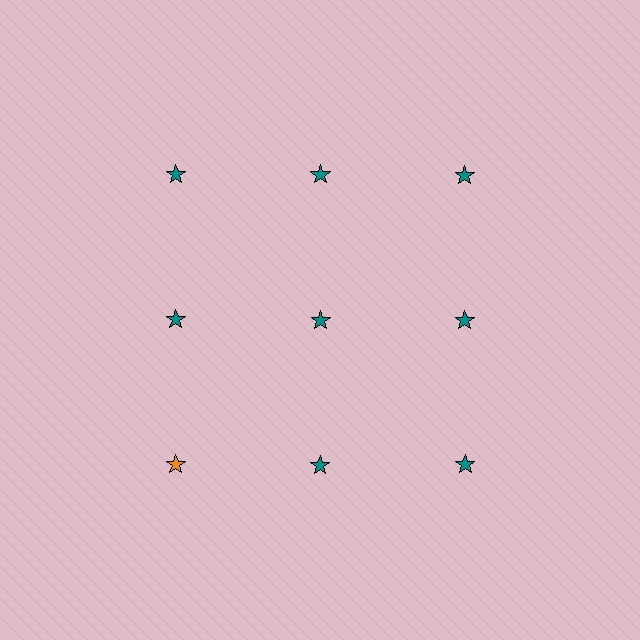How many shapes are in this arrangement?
There are 9 shapes arranged in a grid pattern.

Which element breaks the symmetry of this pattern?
The orange star in the third row, leftmost column breaks the symmetry. All other shapes are teal stars.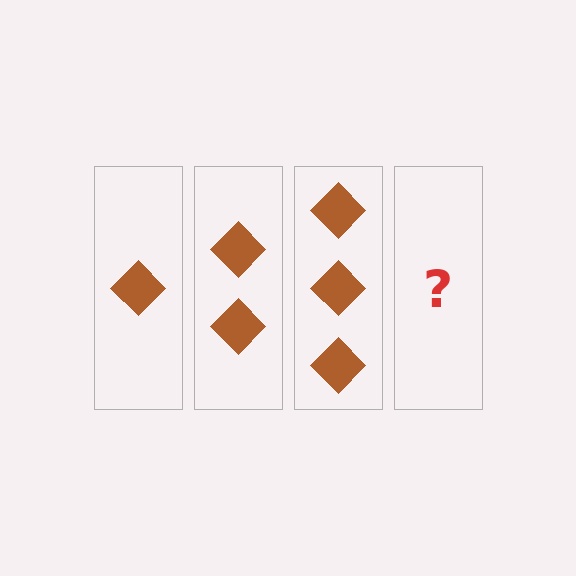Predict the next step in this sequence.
The next step is 4 diamonds.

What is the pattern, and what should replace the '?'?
The pattern is that each step adds one more diamond. The '?' should be 4 diamonds.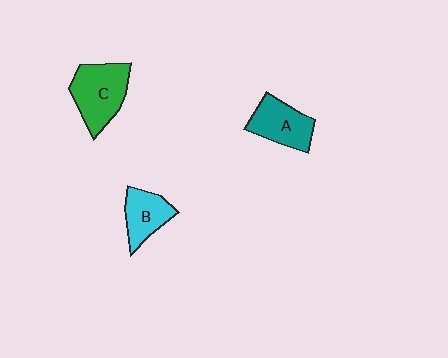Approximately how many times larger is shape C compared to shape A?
Approximately 1.2 times.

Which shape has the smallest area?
Shape B (cyan).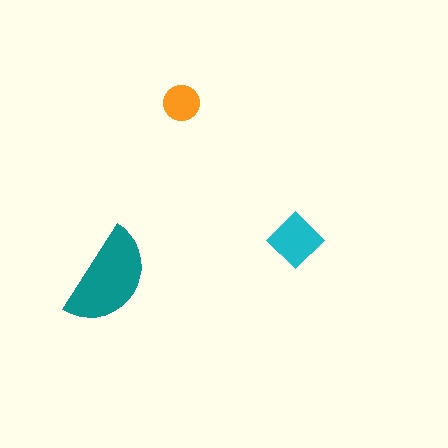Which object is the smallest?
The orange circle.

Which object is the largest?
The teal semicircle.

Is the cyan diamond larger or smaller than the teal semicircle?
Smaller.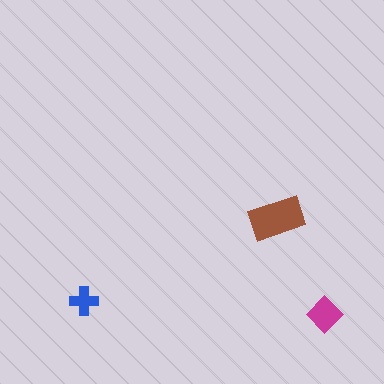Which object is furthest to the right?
The magenta diamond is rightmost.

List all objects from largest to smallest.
The brown rectangle, the magenta diamond, the blue cross.